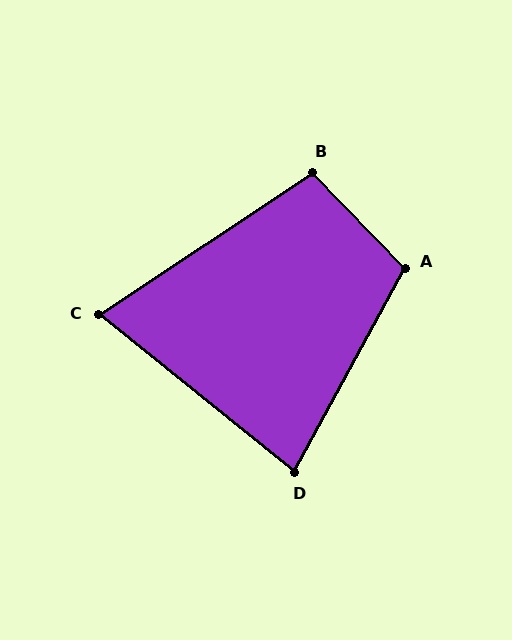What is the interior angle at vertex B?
Approximately 100 degrees (obtuse).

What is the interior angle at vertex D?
Approximately 80 degrees (acute).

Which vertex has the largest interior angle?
A, at approximately 108 degrees.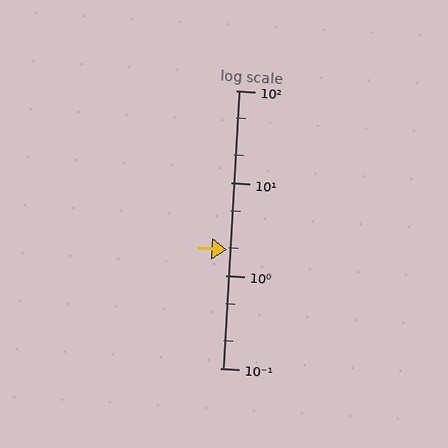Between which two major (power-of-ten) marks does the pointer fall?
The pointer is between 1 and 10.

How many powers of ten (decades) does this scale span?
The scale spans 3 decades, from 0.1 to 100.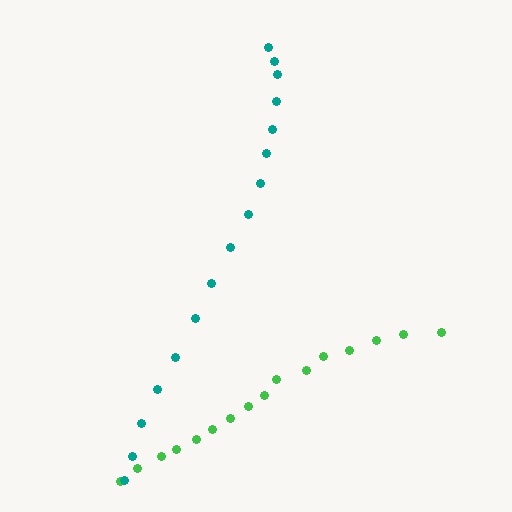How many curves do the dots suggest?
There are 2 distinct paths.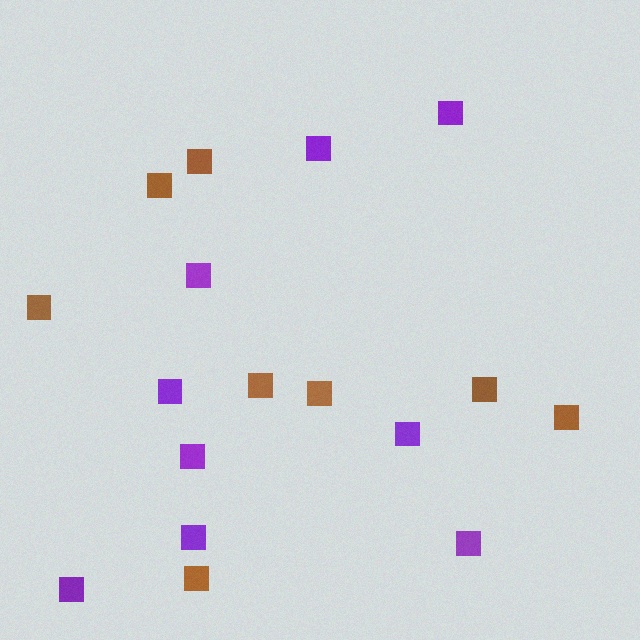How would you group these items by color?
There are 2 groups: one group of brown squares (8) and one group of purple squares (9).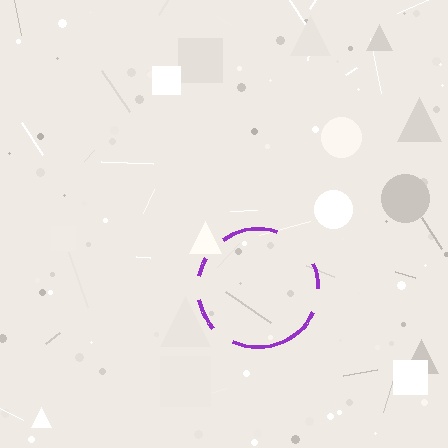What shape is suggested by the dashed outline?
The dashed outline suggests a circle.